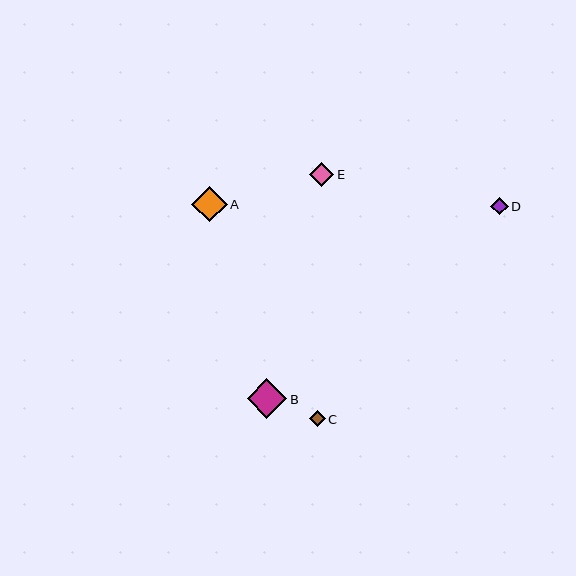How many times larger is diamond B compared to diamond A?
Diamond B is approximately 1.1 times the size of diamond A.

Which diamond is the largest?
Diamond B is the largest with a size of approximately 40 pixels.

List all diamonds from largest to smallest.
From largest to smallest: B, A, E, D, C.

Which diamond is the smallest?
Diamond C is the smallest with a size of approximately 16 pixels.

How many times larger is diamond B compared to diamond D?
Diamond B is approximately 2.3 times the size of diamond D.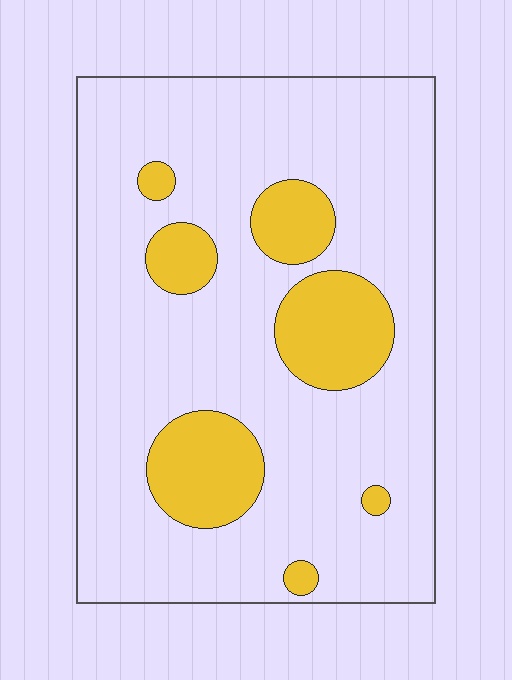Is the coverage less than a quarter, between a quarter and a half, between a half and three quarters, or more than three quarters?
Less than a quarter.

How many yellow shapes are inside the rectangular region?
7.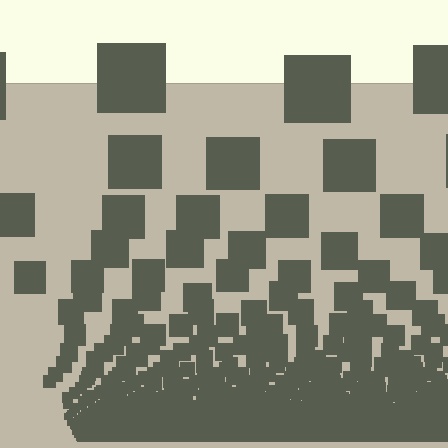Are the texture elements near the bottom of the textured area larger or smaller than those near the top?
Smaller. The gradient is inverted — elements near the bottom are smaller and denser.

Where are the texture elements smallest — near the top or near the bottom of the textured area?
Near the bottom.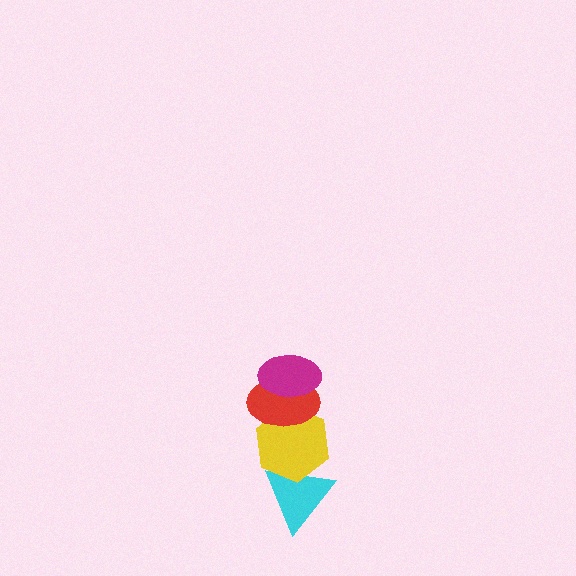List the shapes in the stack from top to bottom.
From top to bottom: the magenta ellipse, the red ellipse, the yellow hexagon, the cyan triangle.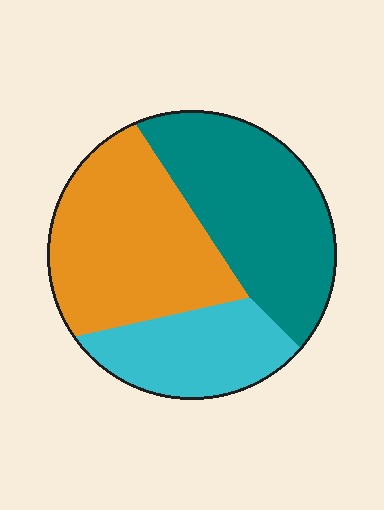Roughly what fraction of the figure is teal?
Teal takes up about three eighths (3/8) of the figure.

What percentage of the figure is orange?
Orange takes up about two fifths (2/5) of the figure.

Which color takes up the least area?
Cyan, at roughly 20%.